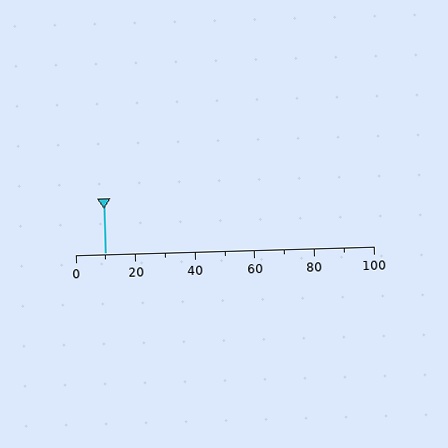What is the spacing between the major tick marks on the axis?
The major ticks are spaced 20 apart.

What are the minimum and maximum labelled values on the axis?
The axis runs from 0 to 100.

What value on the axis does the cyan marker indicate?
The marker indicates approximately 10.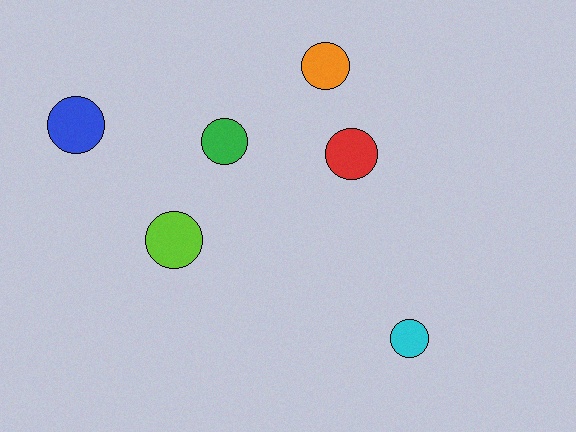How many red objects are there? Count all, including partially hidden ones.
There is 1 red object.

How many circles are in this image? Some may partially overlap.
There are 6 circles.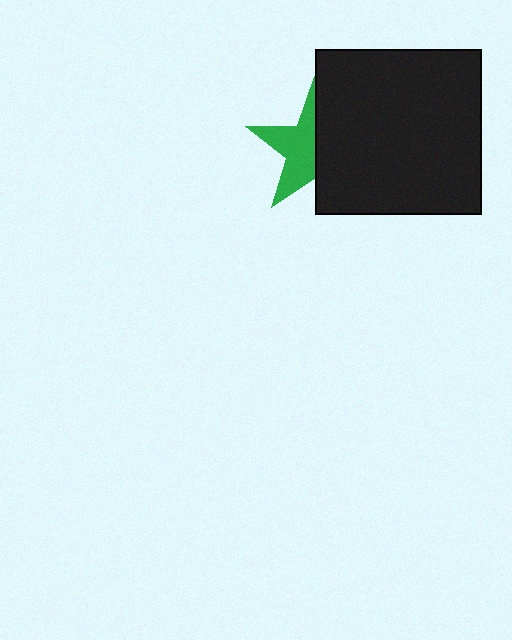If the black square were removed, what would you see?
You would see the complete green star.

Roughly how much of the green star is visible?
About half of it is visible (roughly 52%).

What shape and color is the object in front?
The object in front is a black square.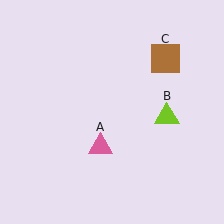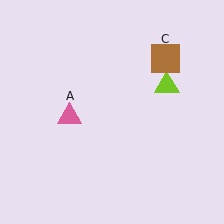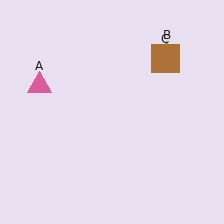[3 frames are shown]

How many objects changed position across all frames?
2 objects changed position: pink triangle (object A), lime triangle (object B).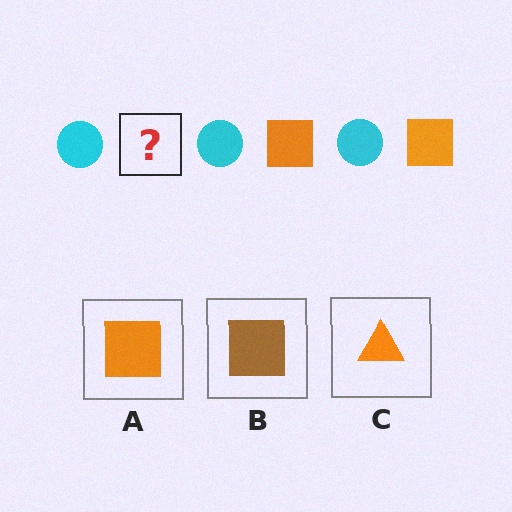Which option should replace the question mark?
Option A.